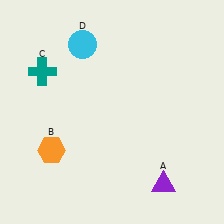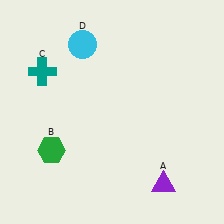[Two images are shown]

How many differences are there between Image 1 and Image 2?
There is 1 difference between the two images.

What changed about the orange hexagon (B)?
In Image 1, B is orange. In Image 2, it changed to green.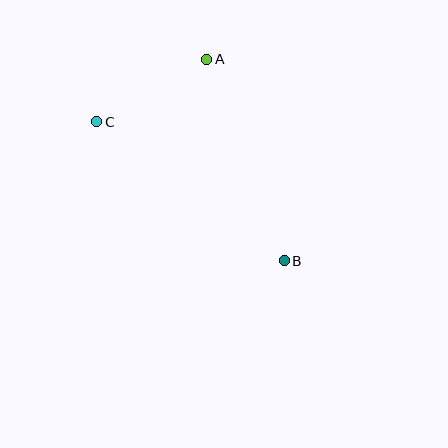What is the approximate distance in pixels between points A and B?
The distance between A and B is approximately 216 pixels.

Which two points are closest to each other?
Points A and C are closest to each other.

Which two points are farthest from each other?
Points B and C are farthest from each other.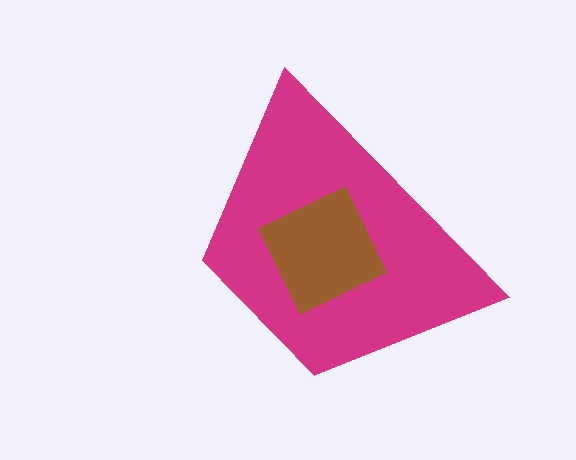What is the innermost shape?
The brown diamond.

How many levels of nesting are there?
2.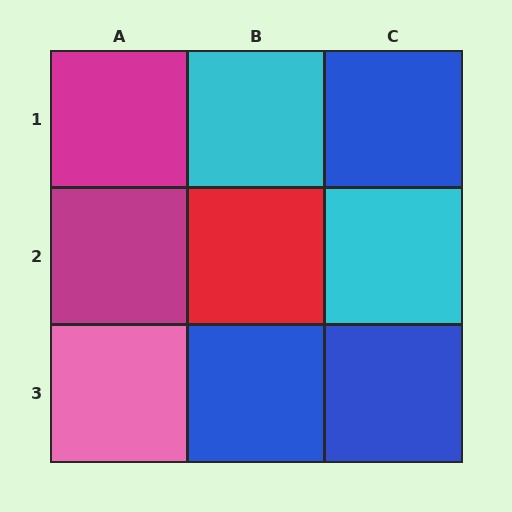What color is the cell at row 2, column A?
Magenta.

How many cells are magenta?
2 cells are magenta.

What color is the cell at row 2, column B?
Red.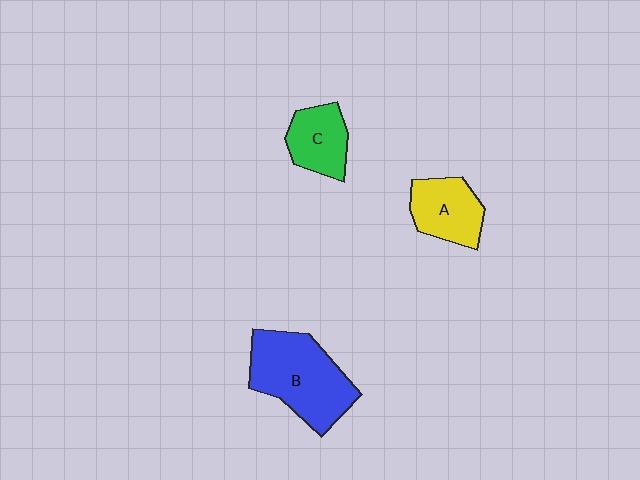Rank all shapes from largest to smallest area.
From largest to smallest: B (blue), A (yellow), C (green).